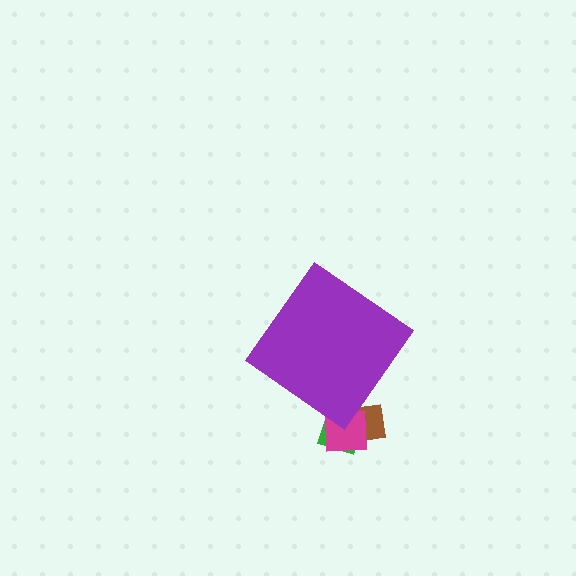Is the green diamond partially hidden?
Yes, the green diamond is partially hidden behind the purple diamond.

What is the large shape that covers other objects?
A purple diamond.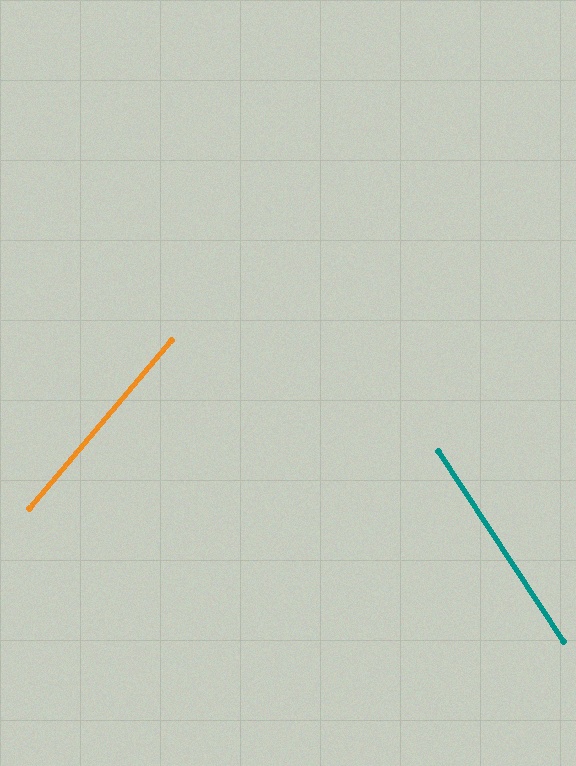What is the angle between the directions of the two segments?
Approximately 73 degrees.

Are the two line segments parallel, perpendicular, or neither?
Neither parallel nor perpendicular — they differ by about 73°.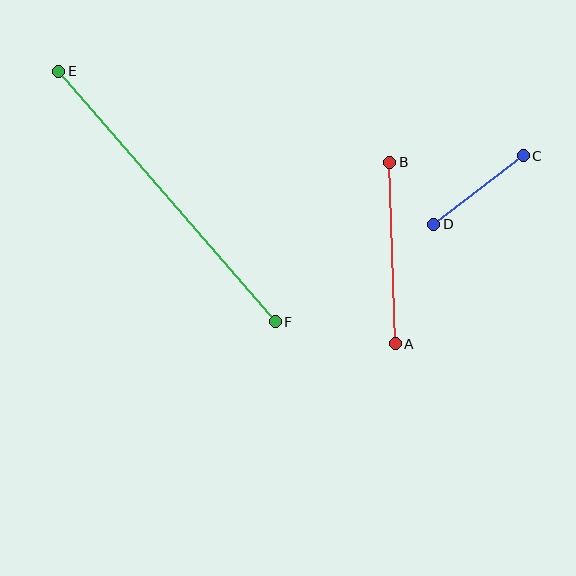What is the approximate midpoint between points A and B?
The midpoint is at approximately (393, 253) pixels.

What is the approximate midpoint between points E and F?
The midpoint is at approximately (167, 197) pixels.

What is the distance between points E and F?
The distance is approximately 331 pixels.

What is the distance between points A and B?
The distance is approximately 181 pixels.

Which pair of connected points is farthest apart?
Points E and F are farthest apart.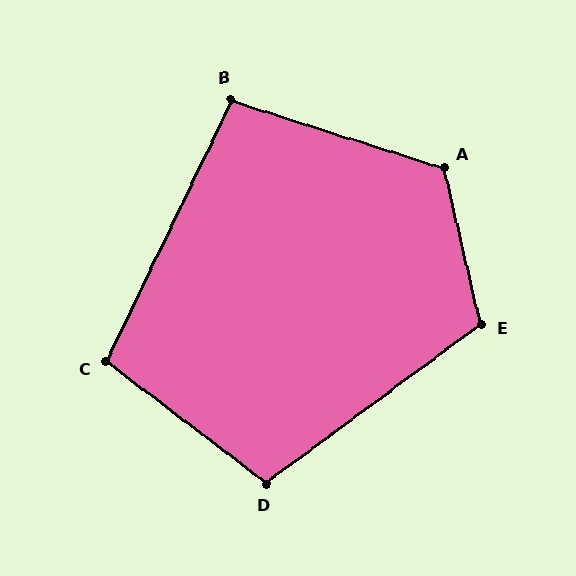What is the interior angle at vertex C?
Approximately 102 degrees (obtuse).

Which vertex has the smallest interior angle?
B, at approximately 98 degrees.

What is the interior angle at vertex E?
Approximately 113 degrees (obtuse).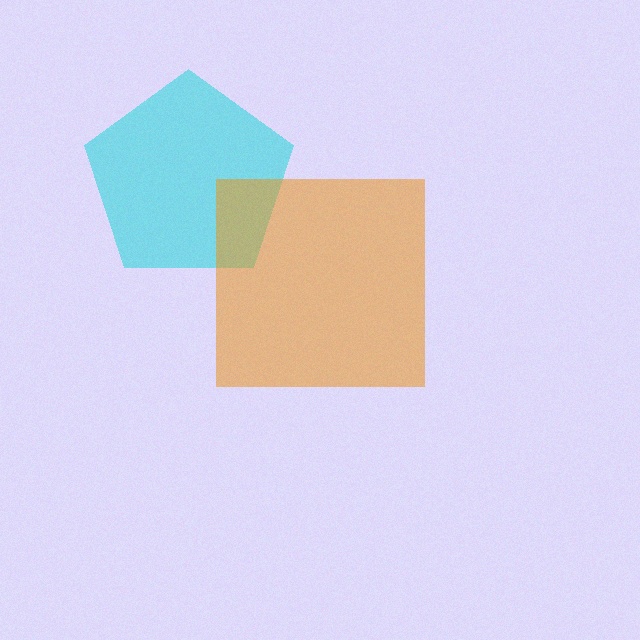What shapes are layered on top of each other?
The layered shapes are: a cyan pentagon, an orange square.